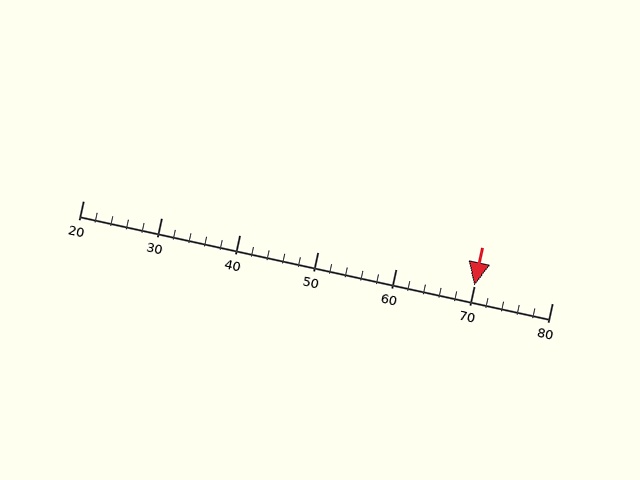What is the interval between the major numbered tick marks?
The major tick marks are spaced 10 units apart.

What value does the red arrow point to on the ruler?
The red arrow points to approximately 70.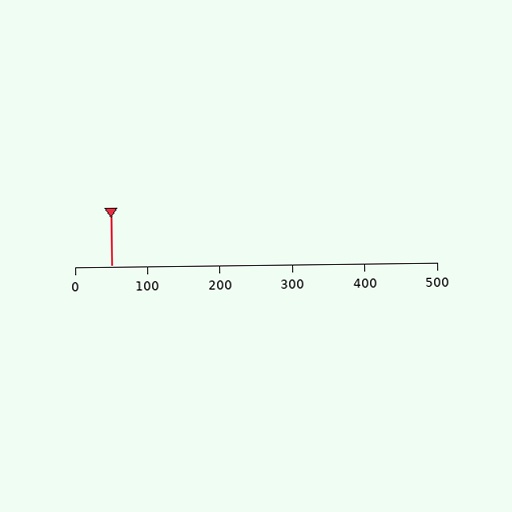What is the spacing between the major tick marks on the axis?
The major ticks are spaced 100 apart.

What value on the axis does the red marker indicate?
The marker indicates approximately 50.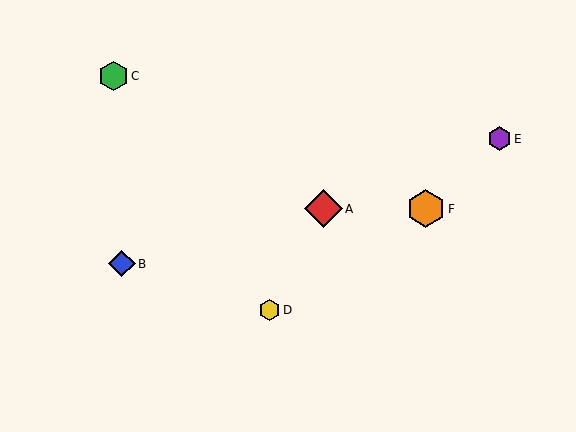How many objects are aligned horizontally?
2 objects (A, F) are aligned horizontally.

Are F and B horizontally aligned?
No, F is at y≈209 and B is at y≈264.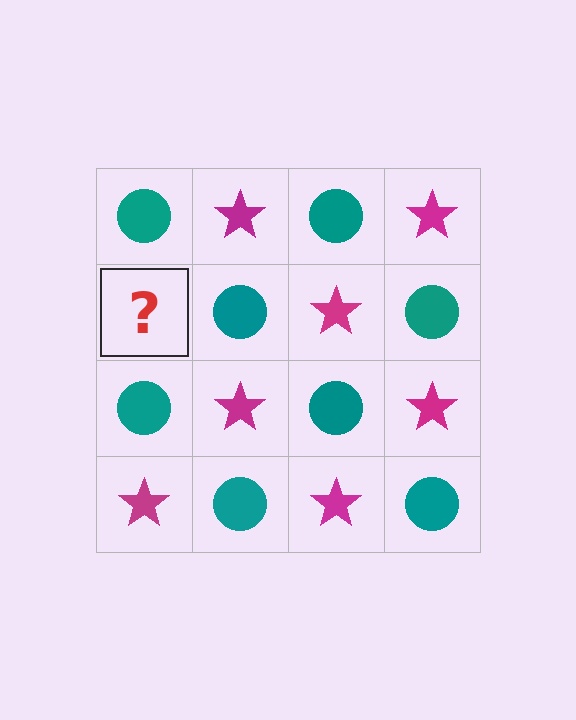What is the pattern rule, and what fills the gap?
The rule is that it alternates teal circle and magenta star in a checkerboard pattern. The gap should be filled with a magenta star.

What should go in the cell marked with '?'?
The missing cell should contain a magenta star.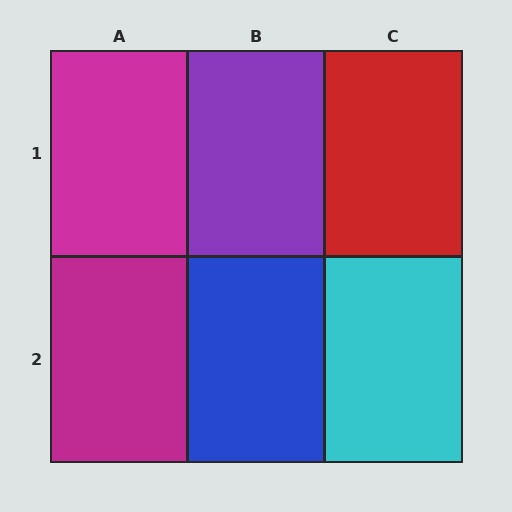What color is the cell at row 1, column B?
Purple.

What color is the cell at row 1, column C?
Red.